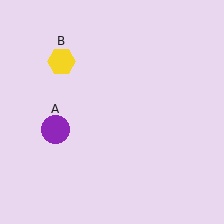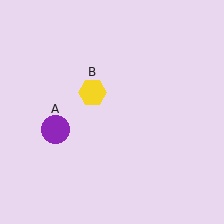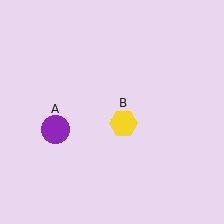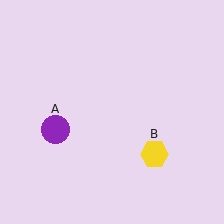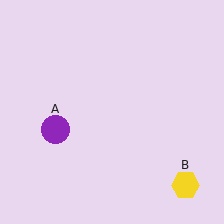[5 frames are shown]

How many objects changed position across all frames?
1 object changed position: yellow hexagon (object B).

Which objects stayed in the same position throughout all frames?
Purple circle (object A) remained stationary.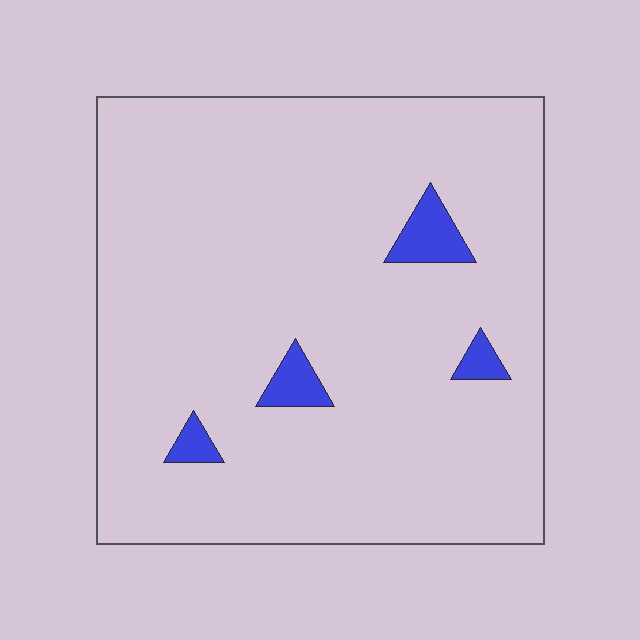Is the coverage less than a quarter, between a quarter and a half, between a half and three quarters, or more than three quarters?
Less than a quarter.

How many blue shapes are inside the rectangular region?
4.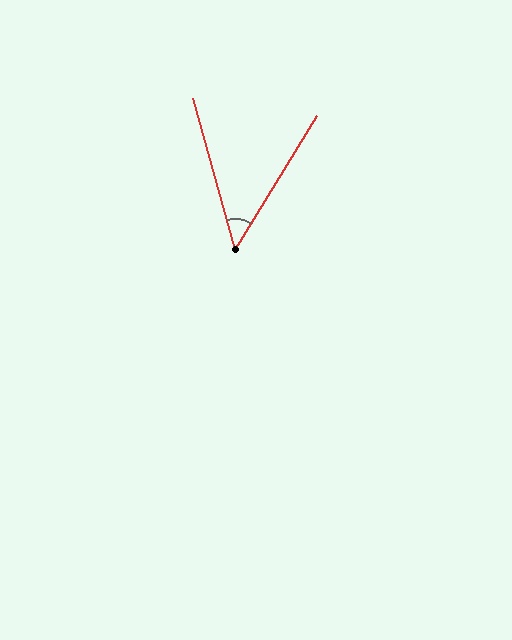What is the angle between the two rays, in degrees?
Approximately 47 degrees.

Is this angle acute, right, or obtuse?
It is acute.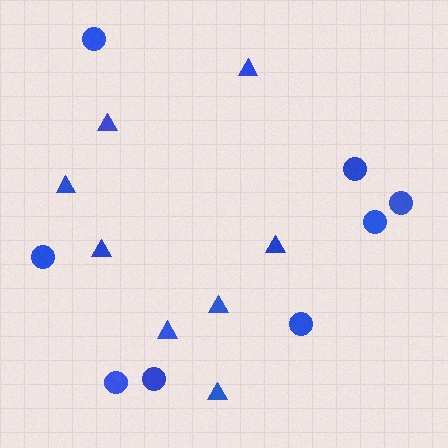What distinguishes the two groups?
There are 2 groups: one group of triangles (8) and one group of circles (8).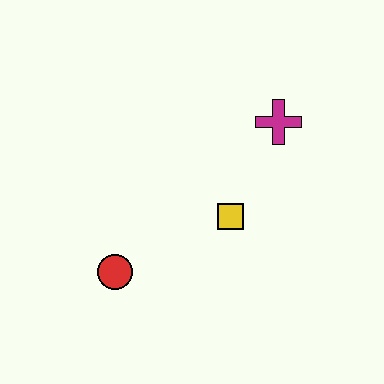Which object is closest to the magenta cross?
The yellow square is closest to the magenta cross.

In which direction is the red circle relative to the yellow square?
The red circle is to the left of the yellow square.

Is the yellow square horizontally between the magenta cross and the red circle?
Yes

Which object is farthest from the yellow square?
The red circle is farthest from the yellow square.